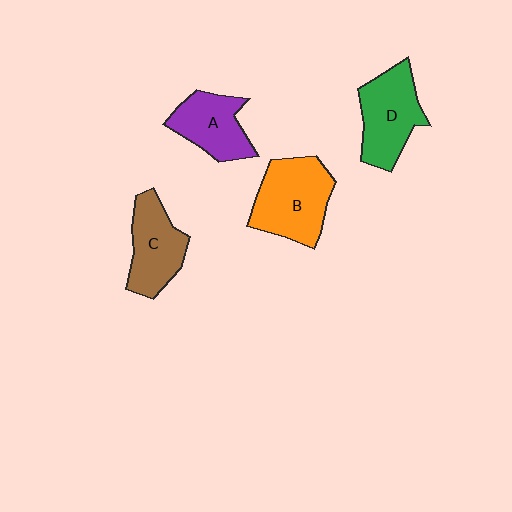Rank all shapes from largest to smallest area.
From largest to smallest: B (orange), D (green), C (brown), A (purple).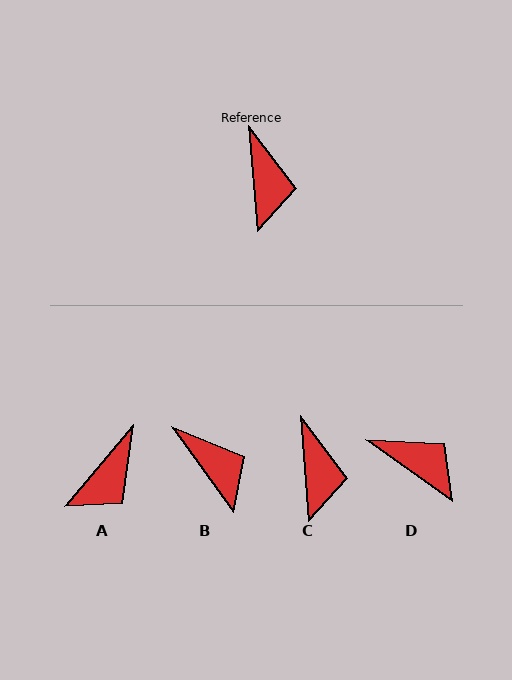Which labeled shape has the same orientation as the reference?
C.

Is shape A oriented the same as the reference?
No, it is off by about 44 degrees.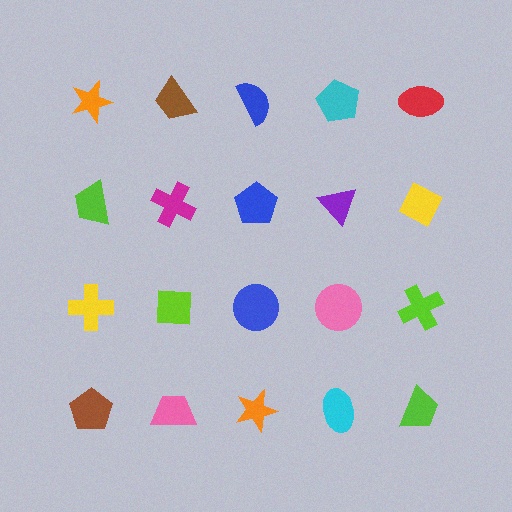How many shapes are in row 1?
5 shapes.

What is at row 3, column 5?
A lime cross.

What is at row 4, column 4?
A cyan ellipse.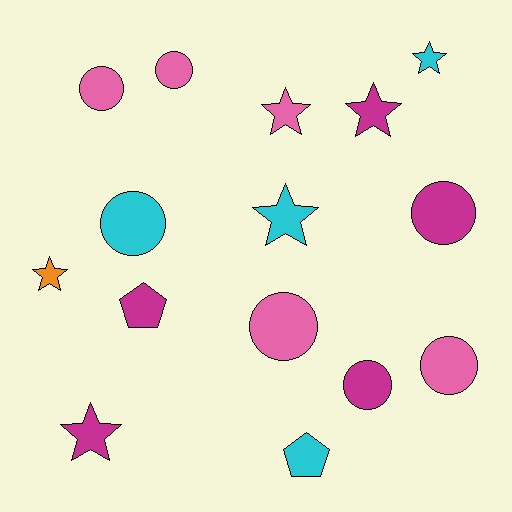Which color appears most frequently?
Magenta, with 5 objects.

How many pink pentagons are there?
There are no pink pentagons.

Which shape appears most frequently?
Circle, with 7 objects.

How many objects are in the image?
There are 15 objects.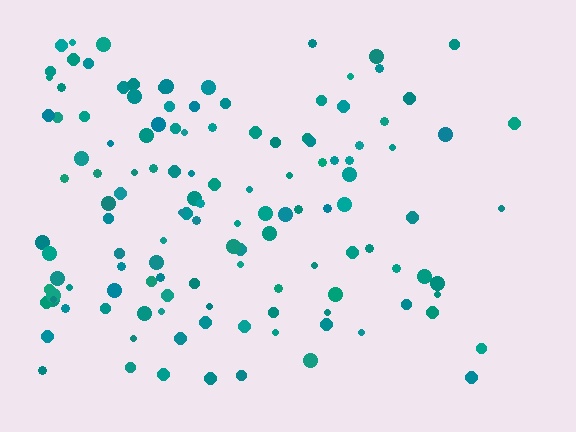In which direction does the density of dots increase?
From right to left, with the left side densest.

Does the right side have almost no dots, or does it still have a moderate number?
Still a moderate number, just noticeably fewer than the left.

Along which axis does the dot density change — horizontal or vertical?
Horizontal.